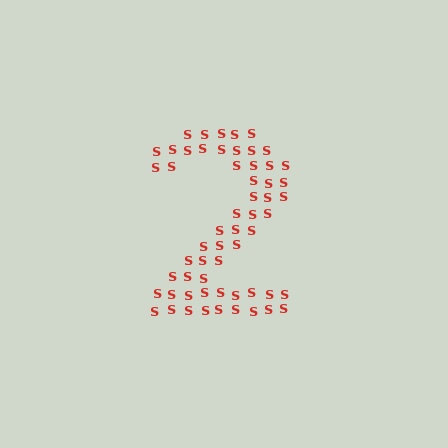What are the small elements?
The small elements are letter S's.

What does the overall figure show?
The overall figure shows the digit 2.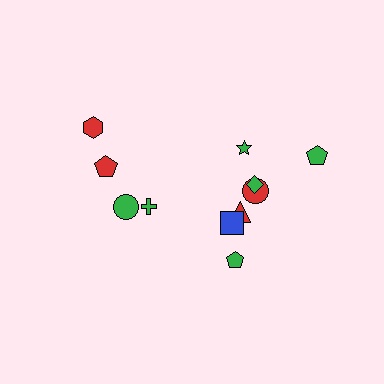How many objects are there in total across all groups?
There are 11 objects.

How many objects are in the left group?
There are 4 objects.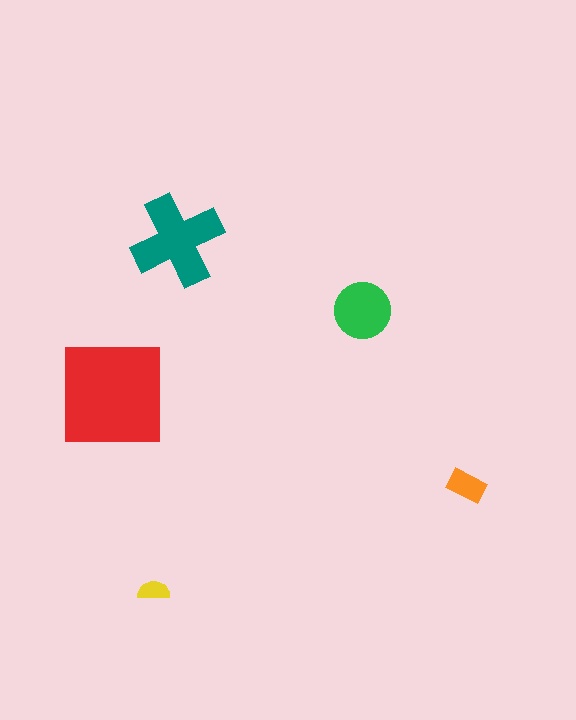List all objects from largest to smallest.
The red square, the teal cross, the green circle, the orange rectangle, the yellow semicircle.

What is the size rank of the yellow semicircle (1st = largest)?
5th.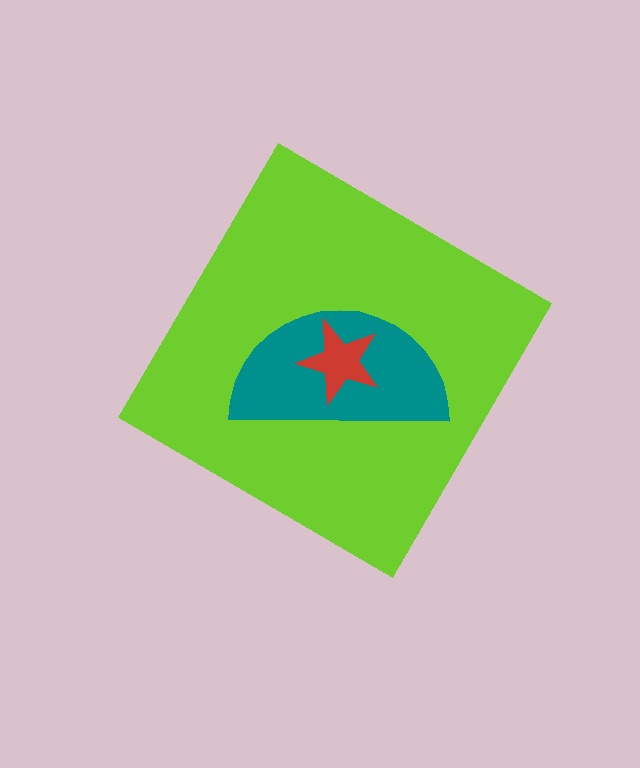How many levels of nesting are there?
3.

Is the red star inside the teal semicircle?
Yes.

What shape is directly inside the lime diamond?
The teal semicircle.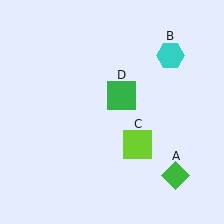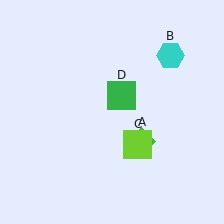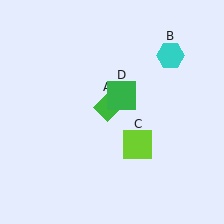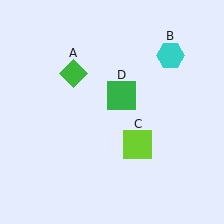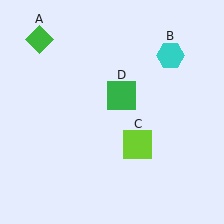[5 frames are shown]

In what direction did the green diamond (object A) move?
The green diamond (object A) moved up and to the left.